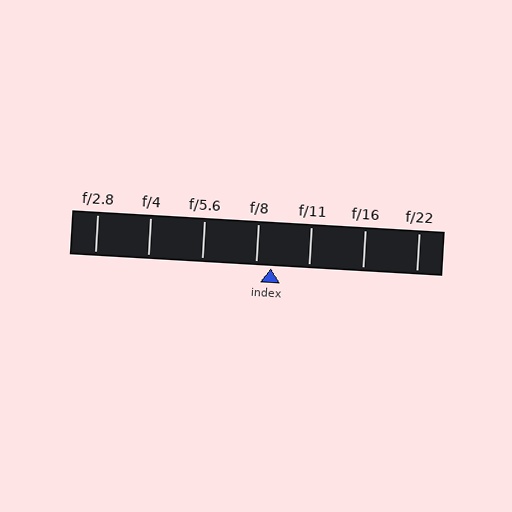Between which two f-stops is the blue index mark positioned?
The index mark is between f/8 and f/11.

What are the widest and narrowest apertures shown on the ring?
The widest aperture shown is f/2.8 and the narrowest is f/22.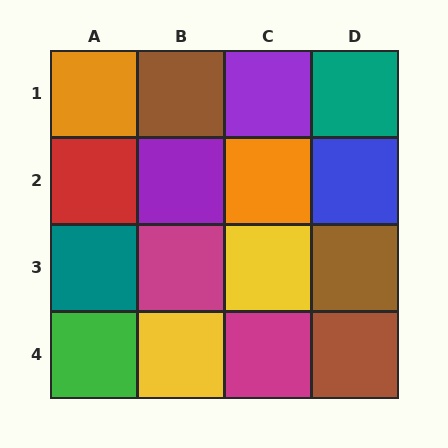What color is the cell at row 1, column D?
Teal.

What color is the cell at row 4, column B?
Yellow.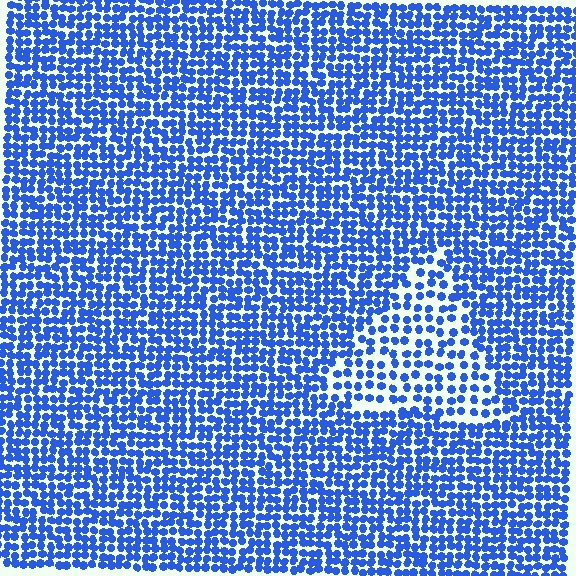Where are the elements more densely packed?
The elements are more densely packed outside the triangle boundary.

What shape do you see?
I see a triangle.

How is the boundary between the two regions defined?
The boundary is defined by a change in element density (approximately 1.7x ratio). All elements are the same color, size, and shape.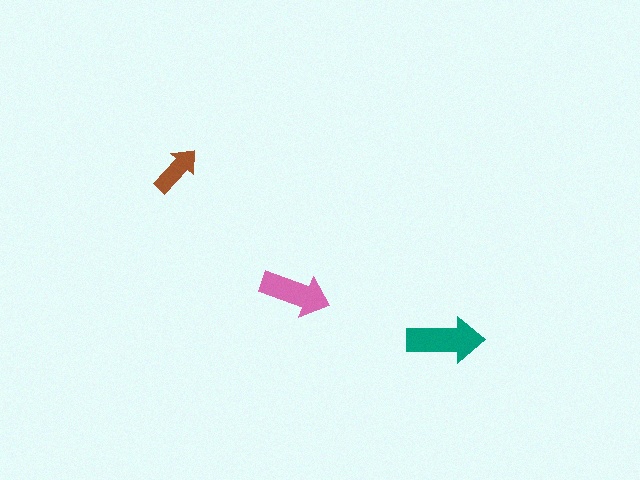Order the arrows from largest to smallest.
the teal one, the pink one, the brown one.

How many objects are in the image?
There are 3 objects in the image.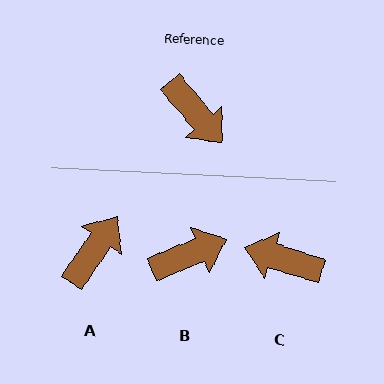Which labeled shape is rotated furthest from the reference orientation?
C, about 148 degrees away.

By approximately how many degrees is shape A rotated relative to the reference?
Approximately 105 degrees counter-clockwise.